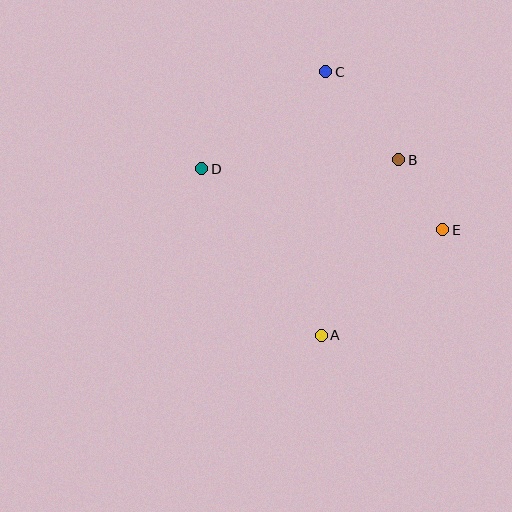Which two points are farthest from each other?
Points A and C are farthest from each other.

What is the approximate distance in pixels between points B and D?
The distance between B and D is approximately 197 pixels.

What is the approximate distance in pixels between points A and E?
The distance between A and E is approximately 161 pixels.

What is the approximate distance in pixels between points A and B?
The distance between A and B is approximately 192 pixels.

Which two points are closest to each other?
Points B and E are closest to each other.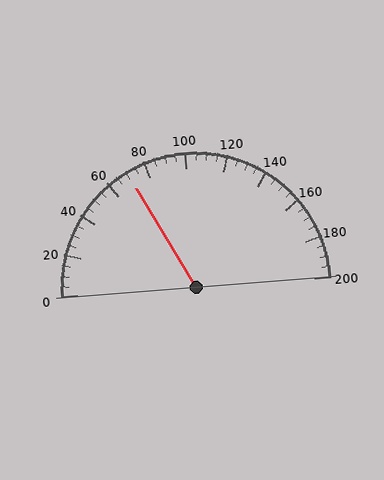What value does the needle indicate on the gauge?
The needle indicates approximately 70.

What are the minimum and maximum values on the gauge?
The gauge ranges from 0 to 200.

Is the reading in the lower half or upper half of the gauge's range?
The reading is in the lower half of the range (0 to 200).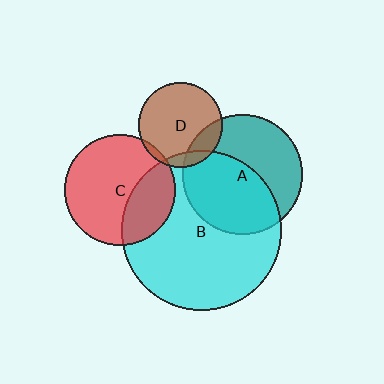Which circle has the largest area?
Circle B (cyan).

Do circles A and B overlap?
Yes.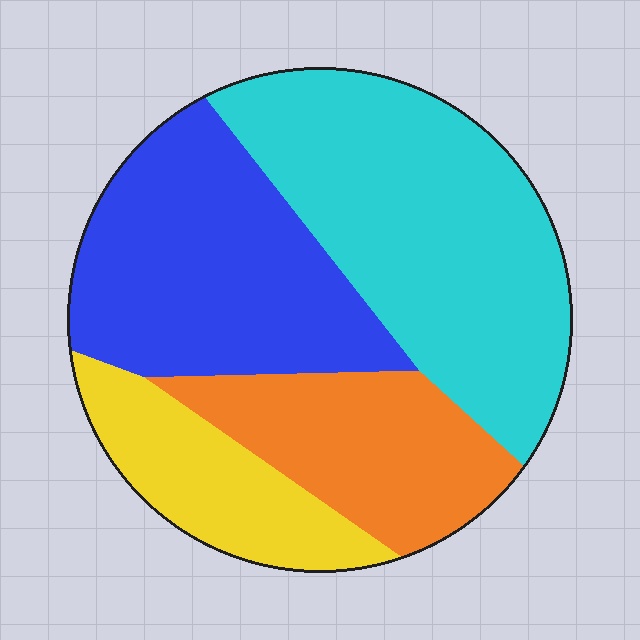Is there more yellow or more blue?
Blue.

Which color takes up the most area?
Cyan, at roughly 35%.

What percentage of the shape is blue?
Blue covers around 30% of the shape.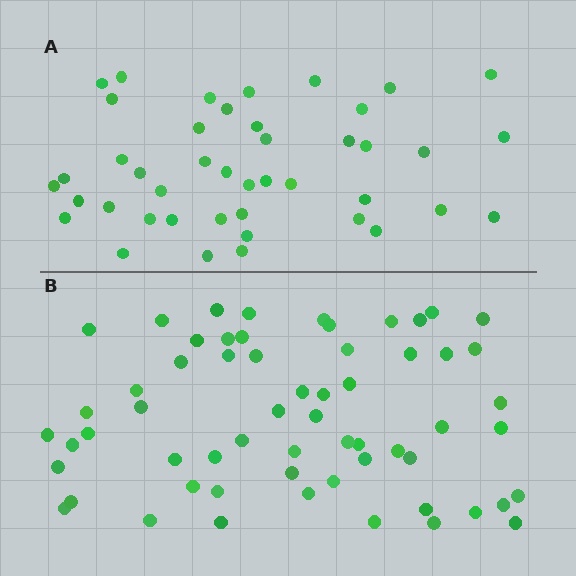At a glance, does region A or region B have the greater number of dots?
Region B (the bottom region) has more dots.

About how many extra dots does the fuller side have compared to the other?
Region B has approximately 15 more dots than region A.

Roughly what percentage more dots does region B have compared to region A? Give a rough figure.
About 40% more.